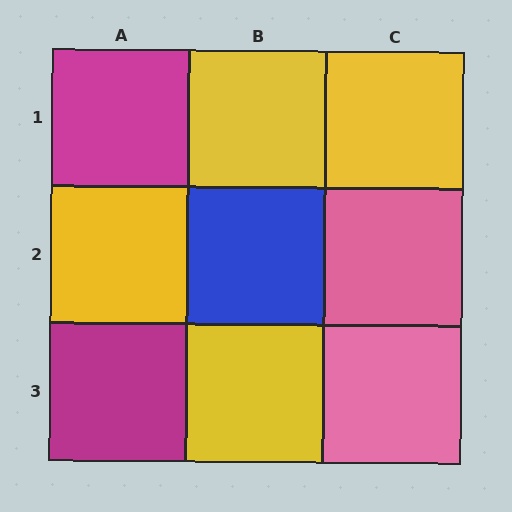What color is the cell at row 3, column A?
Magenta.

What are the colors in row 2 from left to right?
Yellow, blue, pink.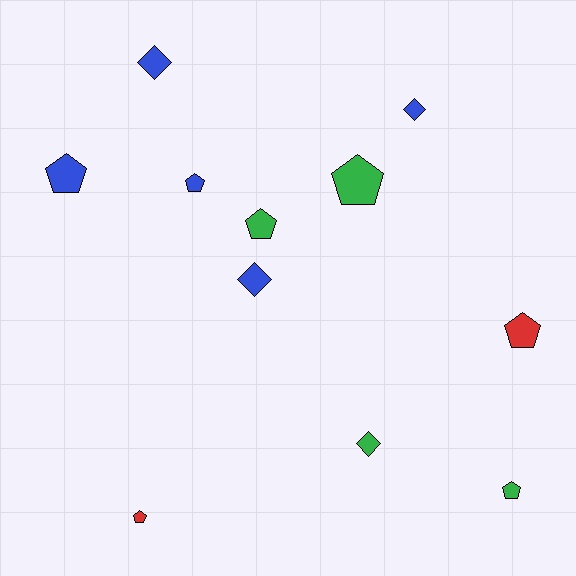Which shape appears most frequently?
Pentagon, with 7 objects.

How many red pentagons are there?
There are 2 red pentagons.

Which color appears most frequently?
Blue, with 5 objects.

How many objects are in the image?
There are 11 objects.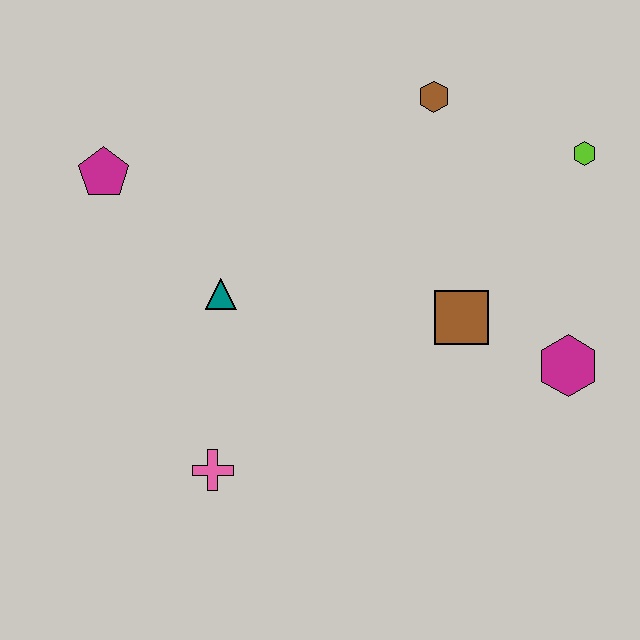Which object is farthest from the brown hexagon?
The pink cross is farthest from the brown hexagon.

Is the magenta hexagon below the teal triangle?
Yes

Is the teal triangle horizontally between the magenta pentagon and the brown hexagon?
Yes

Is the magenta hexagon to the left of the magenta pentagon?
No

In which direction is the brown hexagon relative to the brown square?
The brown hexagon is above the brown square.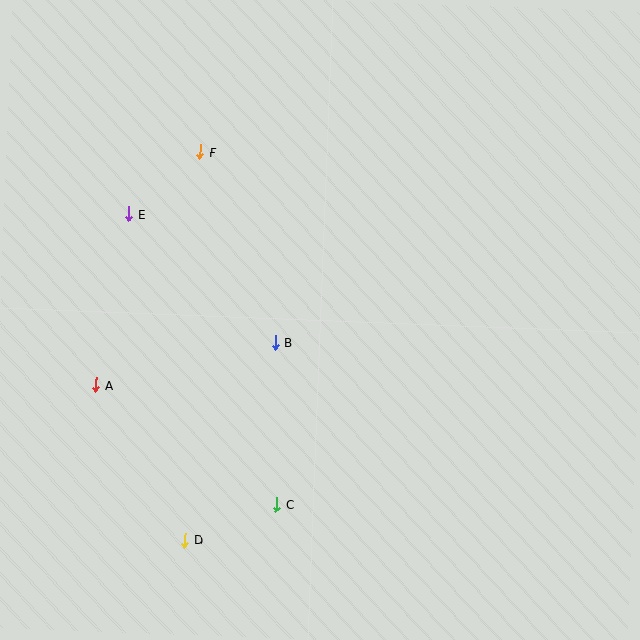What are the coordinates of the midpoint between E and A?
The midpoint between E and A is at (112, 299).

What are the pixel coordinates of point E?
Point E is at (129, 214).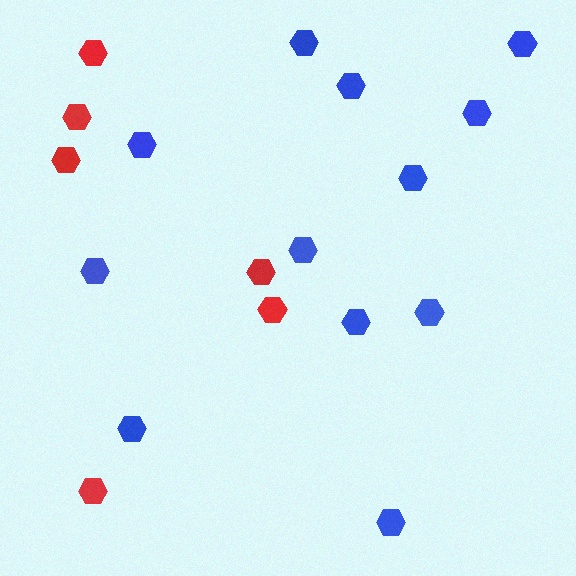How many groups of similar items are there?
There are 2 groups: one group of red hexagons (6) and one group of blue hexagons (12).